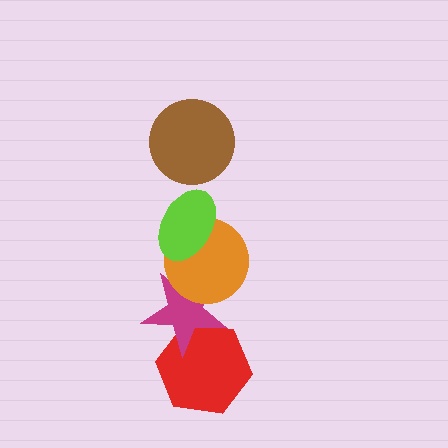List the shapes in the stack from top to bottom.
From top to bottom: the brown circle, the lime ellipse, the orange circle, the magenta star, the red hexagon.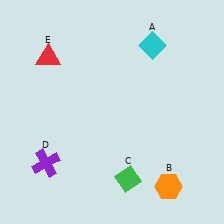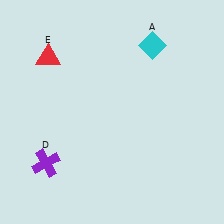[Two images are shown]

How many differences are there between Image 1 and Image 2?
There are 2 differences between the two images.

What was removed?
The green diamond (C), the orange hexagon (B) were removed in Image 2.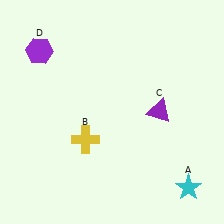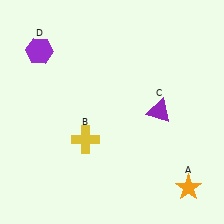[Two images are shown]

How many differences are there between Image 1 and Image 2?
There is 1 difference between the two images.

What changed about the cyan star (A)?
In Image 1, A is cyan. In Image 2, it changed to orange.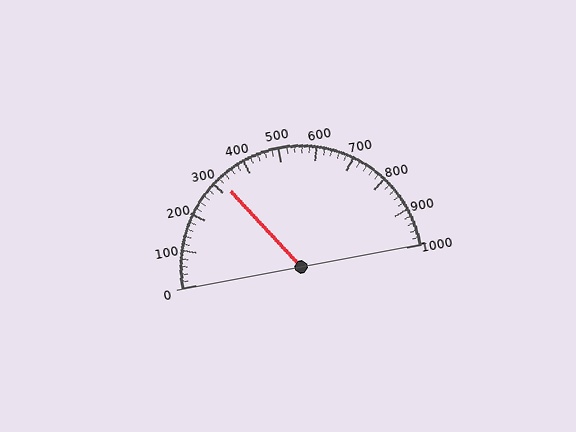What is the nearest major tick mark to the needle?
The nearest major tick mark is 300.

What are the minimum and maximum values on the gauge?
The gauge ranges from 0 to 1000.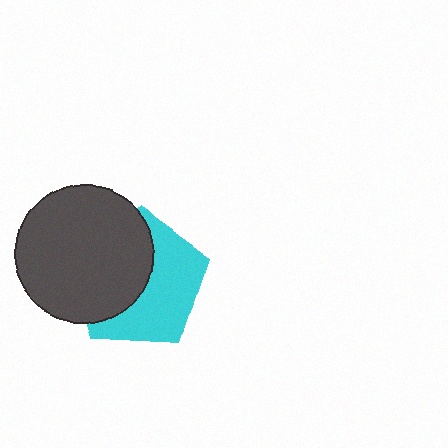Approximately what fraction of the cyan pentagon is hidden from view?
Roughly 48% of the cyan pentagon is hidden behind the dark gray circle.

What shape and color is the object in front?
The object in front is a dark gray circle.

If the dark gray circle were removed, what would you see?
You would see the complete cyan pentagon.